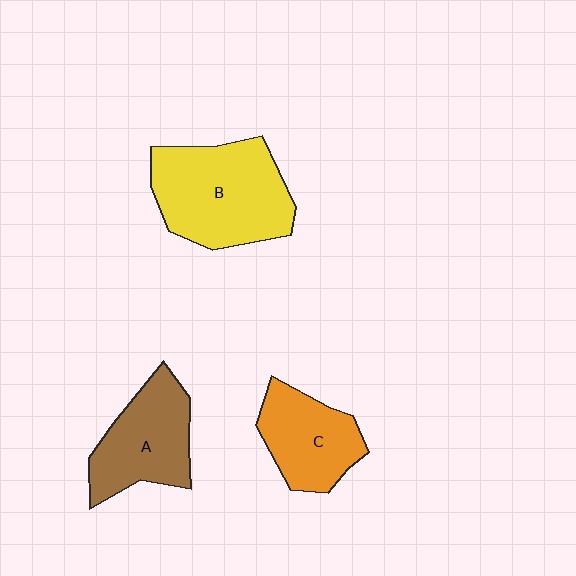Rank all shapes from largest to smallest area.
From largest to smallest: B (yellow), A (brown), C (orange).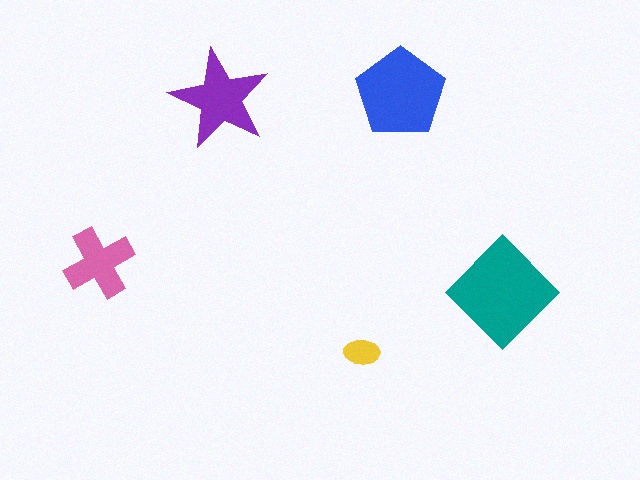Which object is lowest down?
The yellow ellipse is bottommost.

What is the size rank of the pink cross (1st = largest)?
4th.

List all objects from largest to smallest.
The teal diamond, the blue pentagon, the purple star, the pink cross, the yellow ellipse.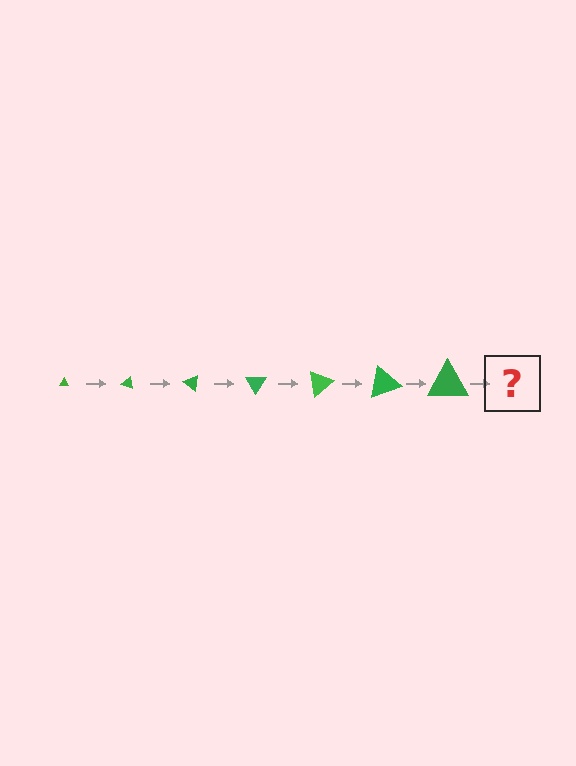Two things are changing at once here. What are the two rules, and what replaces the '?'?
The two rules are that the triangle grows larger each step and it rotates 20 degrees each step. The '?' should be a triangle, larger than the previous one and rotated 140 degrees from the start.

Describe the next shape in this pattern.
It should be a triangle, larger than the previous one and rotated 140 degrees from the start.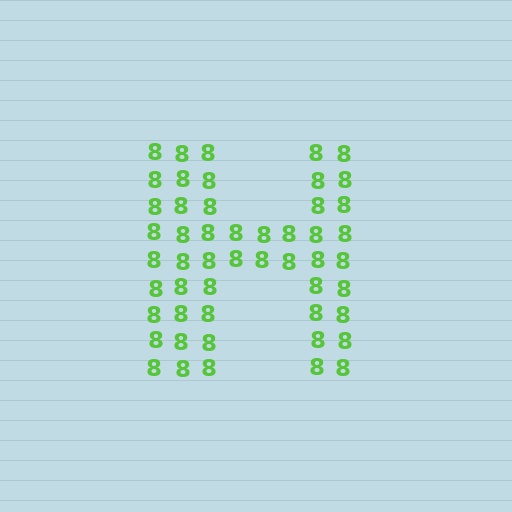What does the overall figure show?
The overall figure shows the letter H.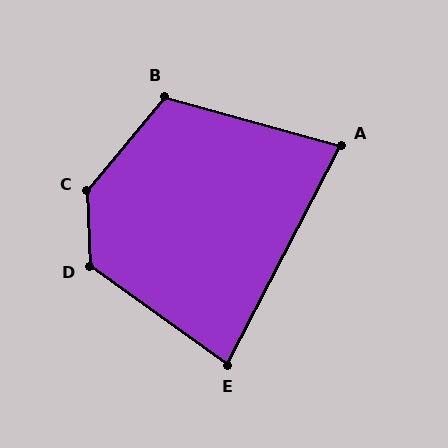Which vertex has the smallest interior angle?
A, at approximately 78 degrees.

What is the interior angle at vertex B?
Approximately 114 degrees (obtuse).